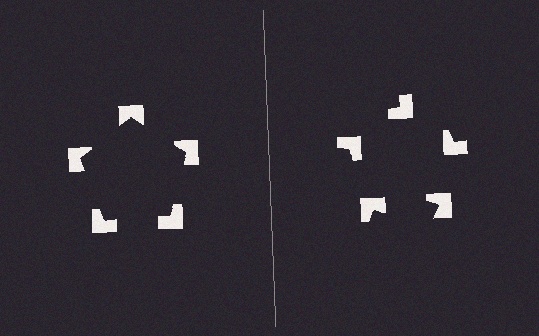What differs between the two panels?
The notched squares are positioned identically on both sides; only the wedge orientations differ. On the left they align to a pentagon; on the right they are misaligned.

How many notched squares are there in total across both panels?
10 — 5 on each side.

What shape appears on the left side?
An illusory pentagon.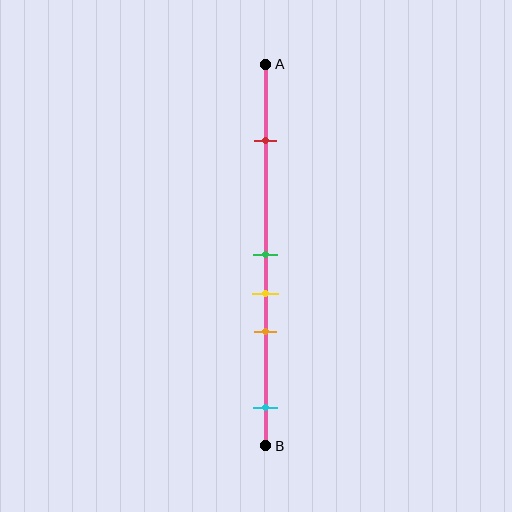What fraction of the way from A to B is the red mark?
The red mark is approximately 20% (0.2) of the way from A to B.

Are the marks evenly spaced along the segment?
No, the marks are not evenly spaced.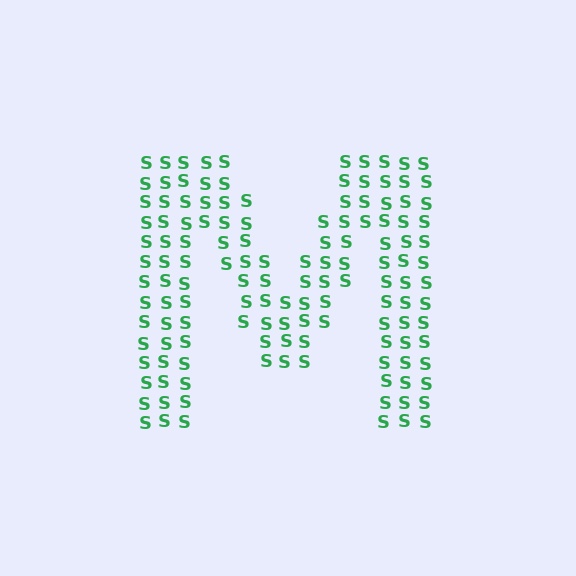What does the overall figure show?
The overall figure shows the letter M.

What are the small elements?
The small elements are letter S's.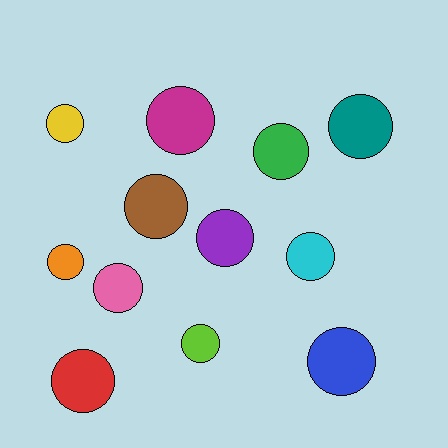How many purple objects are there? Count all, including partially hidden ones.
There is 1 purple object.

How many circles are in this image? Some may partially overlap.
There are 12 circles.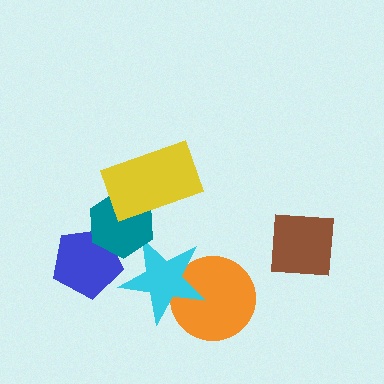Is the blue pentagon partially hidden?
Yes, it is partially covered by another shape.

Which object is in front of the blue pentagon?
The teal hexagon is in front of the blue pentagon.